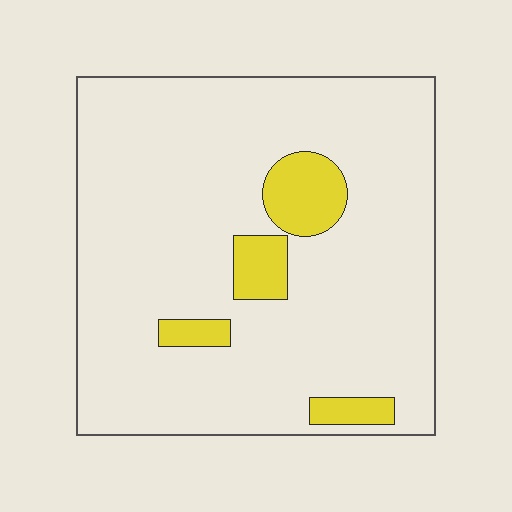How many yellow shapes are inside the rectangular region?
4.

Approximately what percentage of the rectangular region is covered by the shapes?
Approximately 10%.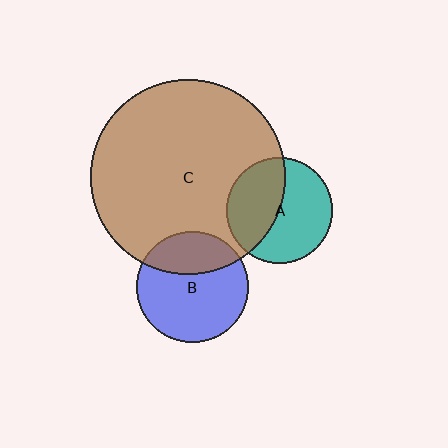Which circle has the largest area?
Circle C (brown).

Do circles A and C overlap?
Yes.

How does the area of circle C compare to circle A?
Approximately 3.3 times.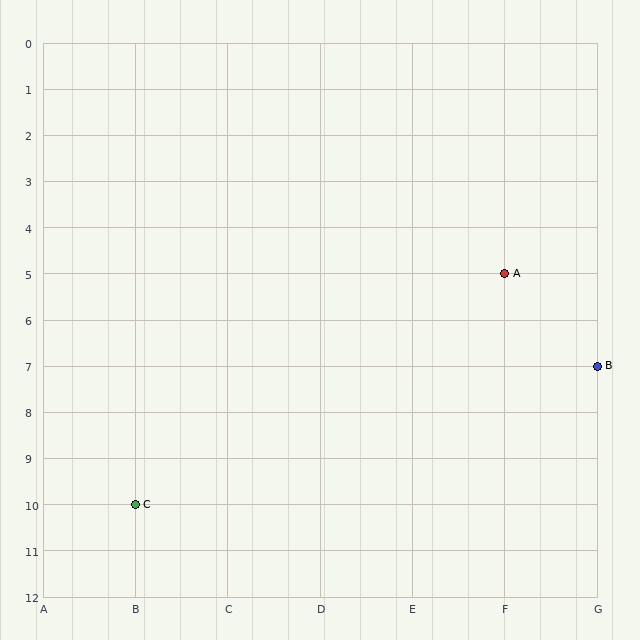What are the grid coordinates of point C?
Point C is at grid coordinates (B, 10).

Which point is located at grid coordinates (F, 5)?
Point A is at (F, 5).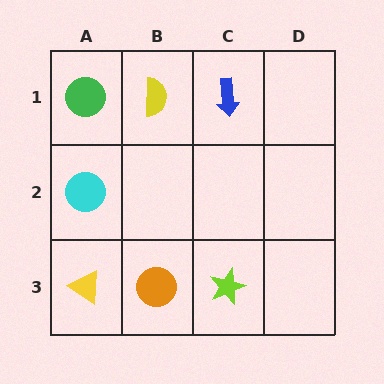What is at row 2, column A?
A cyan circle.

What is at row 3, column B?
An orange circle.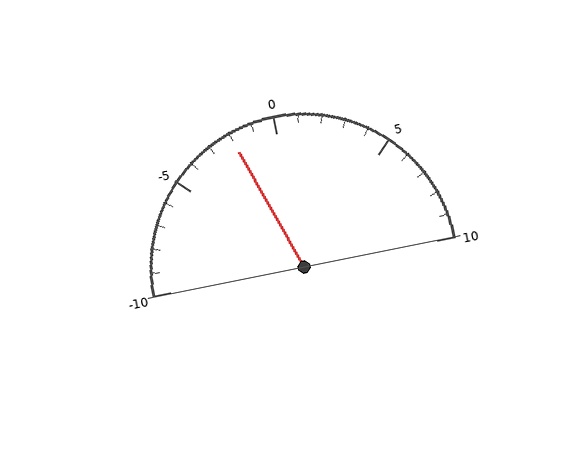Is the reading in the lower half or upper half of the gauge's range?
The reading is in the lower half of the range (-10 to 10).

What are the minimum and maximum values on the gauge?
The gauge ranges from -10 to 10.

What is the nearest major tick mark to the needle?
The nearest major tick mark is 0.